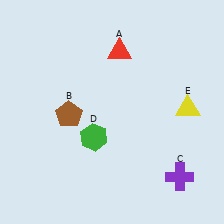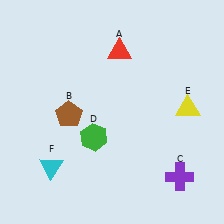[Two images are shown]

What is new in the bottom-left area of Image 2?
A cyan triangle (F) was added in the bottom-left area of Image 2.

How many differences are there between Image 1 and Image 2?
There is 1 difference between the two images.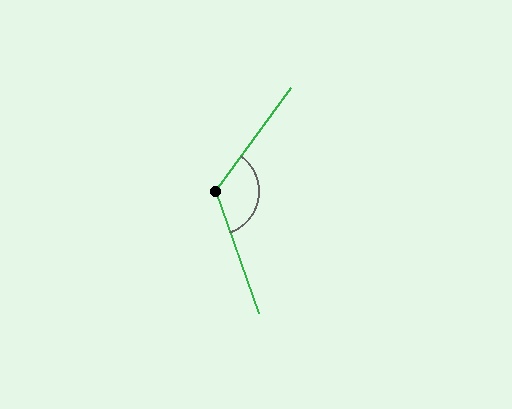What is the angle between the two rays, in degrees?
Approximately 124 degrees.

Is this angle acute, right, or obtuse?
It is obtuse.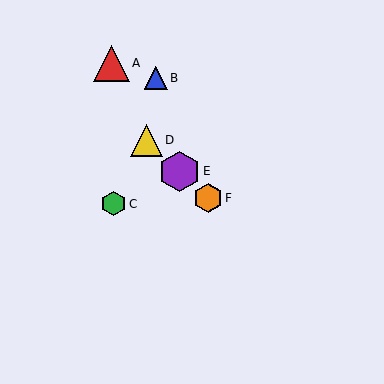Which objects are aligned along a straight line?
Objects D, E, F are aligned along a straight line.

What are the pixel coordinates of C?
Object C is at (114, 204).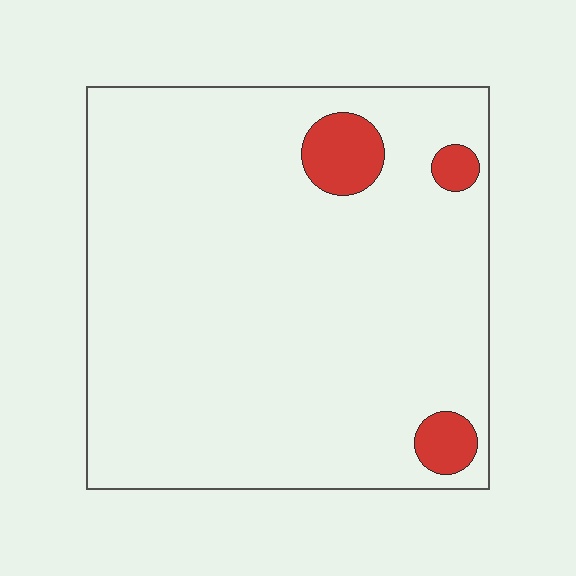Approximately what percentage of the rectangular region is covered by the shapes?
Approximately 5%.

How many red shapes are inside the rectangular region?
3.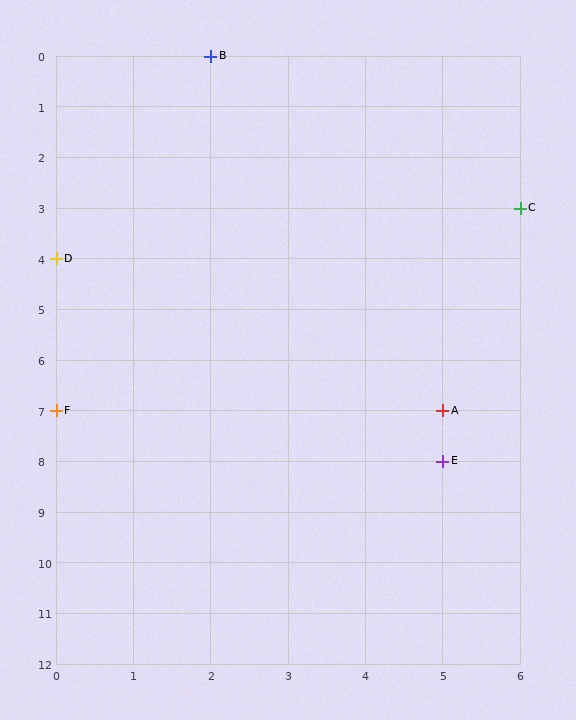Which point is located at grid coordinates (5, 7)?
Point A is at (5, 7).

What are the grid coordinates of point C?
Point C is at grid coordinates (6, 3).